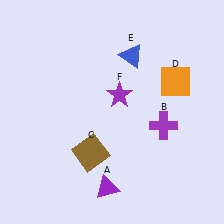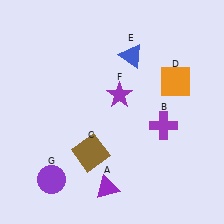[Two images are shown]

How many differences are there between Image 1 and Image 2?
There is 1 difference between the two images.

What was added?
A purple circle (G) was added in Image 2.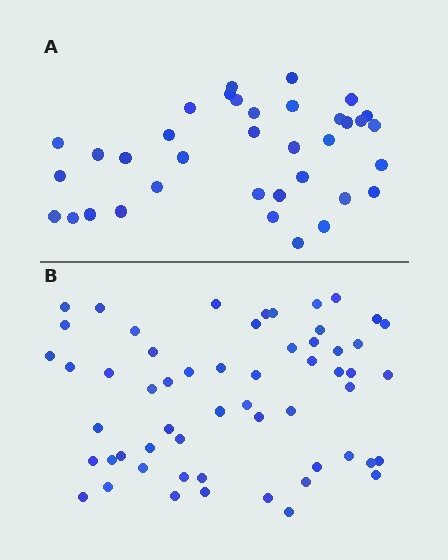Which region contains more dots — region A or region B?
Region B (the bottom region) has more dots.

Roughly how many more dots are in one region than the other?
Region B has approximately 20 more dots than region A.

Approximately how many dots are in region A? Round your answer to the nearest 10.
About 40 dots. (The exact count is 36, which rounds to 40.)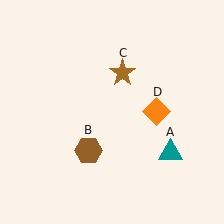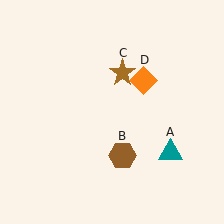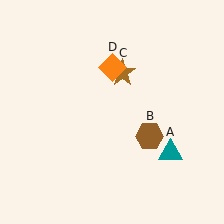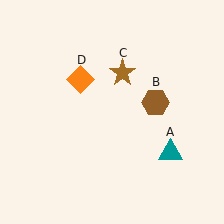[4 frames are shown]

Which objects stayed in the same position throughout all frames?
Teal triangle (object A) and brown star (object C) remained stationary.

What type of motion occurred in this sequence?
The brown hexagon (object B), orange diamond (object D) rotated counterclockwise around the center of the scene.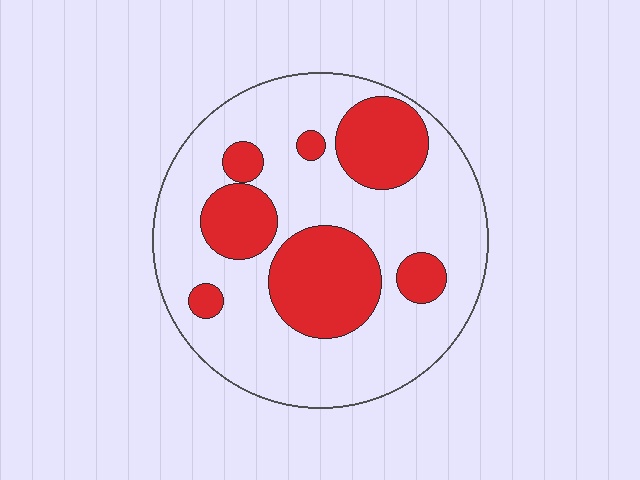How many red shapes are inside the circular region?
7.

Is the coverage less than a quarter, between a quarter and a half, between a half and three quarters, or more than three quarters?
Between a quarter and a half.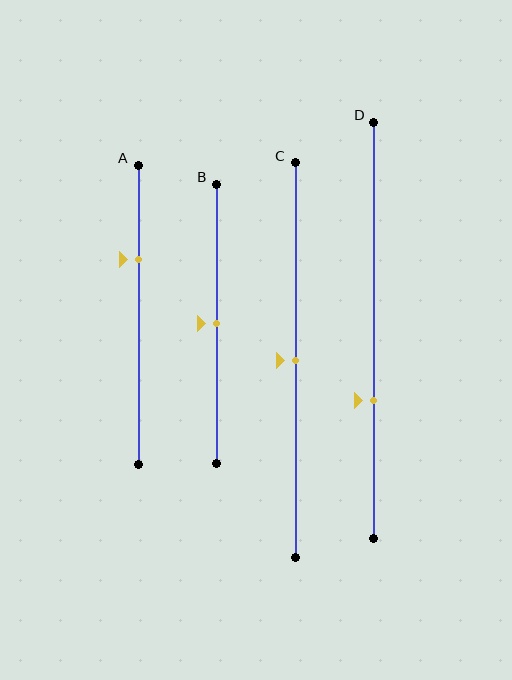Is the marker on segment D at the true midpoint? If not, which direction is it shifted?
No, the marker on segment D is shifted downward by about 17% of the segment length.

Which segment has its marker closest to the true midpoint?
Segment B has its marker closest to the true midpoint.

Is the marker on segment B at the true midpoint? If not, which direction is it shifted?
Yes, the marker on segment B is at the true midpoint.